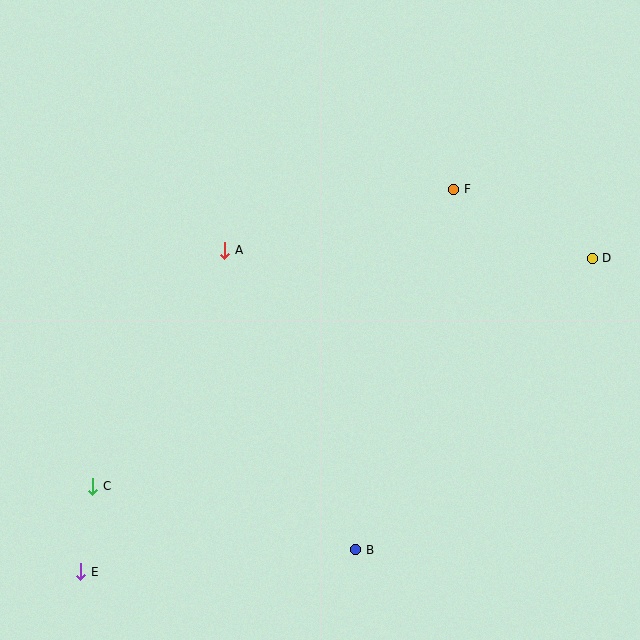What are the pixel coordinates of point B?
Point B is at (356, 550).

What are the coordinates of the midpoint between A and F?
The midpoint between A and F is at (339, 220).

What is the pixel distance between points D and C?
The distance between D and C is 549 pixels.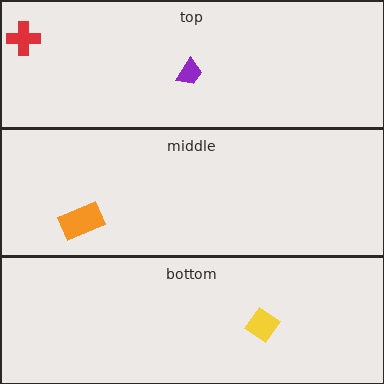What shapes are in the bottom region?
The yellow diamond.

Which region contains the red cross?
The top region.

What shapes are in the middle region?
The orange rectangle.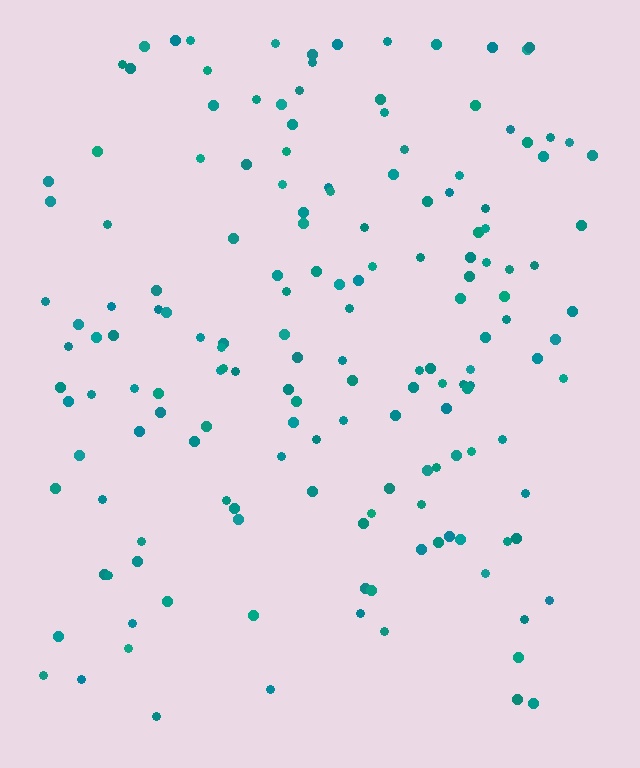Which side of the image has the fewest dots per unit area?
The bottom.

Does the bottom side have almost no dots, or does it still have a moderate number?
Still a moderate number, just noticeably fewer than the top.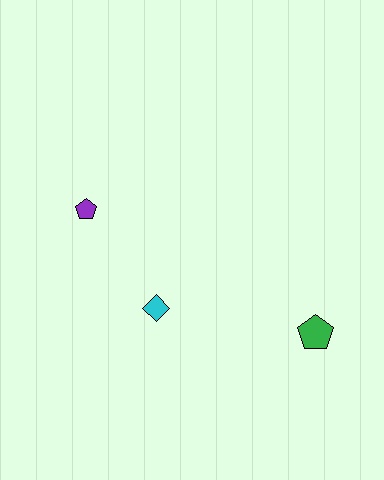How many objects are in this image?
There are 3 objects.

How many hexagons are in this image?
There are no hexagons.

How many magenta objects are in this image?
There are no magenta objects.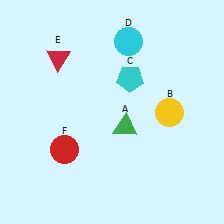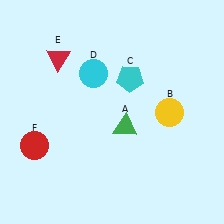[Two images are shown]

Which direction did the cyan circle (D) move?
The cyan circle (D) moved left.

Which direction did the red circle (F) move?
The red circle (F) moved left.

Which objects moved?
The objects that moved are: the cyan circle (D), the red circle (F).